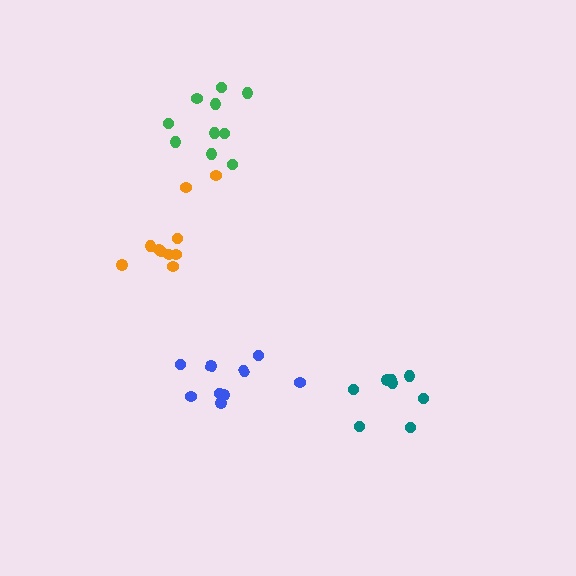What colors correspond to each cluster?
The clusters are colored: teal, blue, orange, green.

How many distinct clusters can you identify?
There are 4 distinct clusters.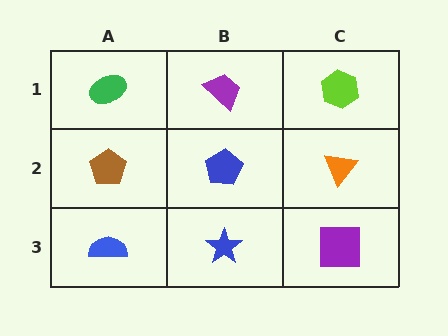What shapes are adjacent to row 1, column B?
A blue pentagon (row 2, column B), a green ellipse (row 1, column A), a lime hexagon (row 1, column C).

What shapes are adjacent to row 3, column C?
An orange triangle (row 2, column C), a blue star (row 3, column B).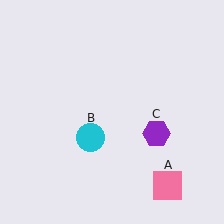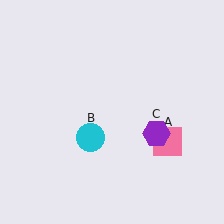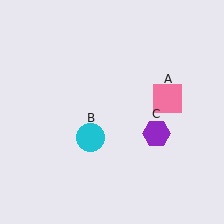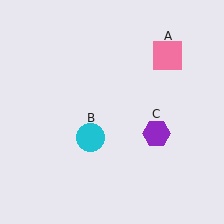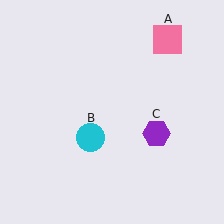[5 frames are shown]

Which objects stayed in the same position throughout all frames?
Cyan circle (object B) and purple hexagon (object C) remained stationary.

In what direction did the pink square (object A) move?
The pink square (object A) moved up.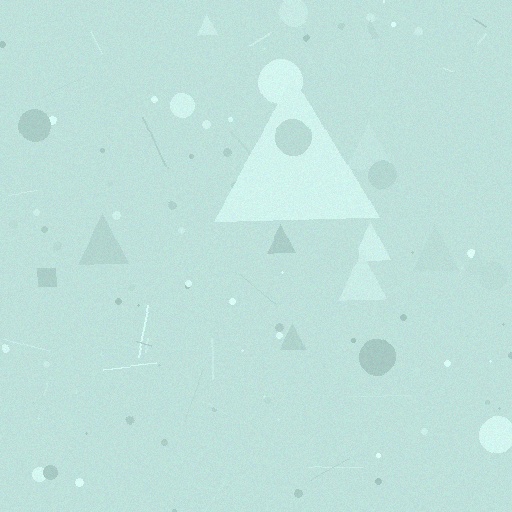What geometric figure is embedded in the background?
A triangle is embedded in the background.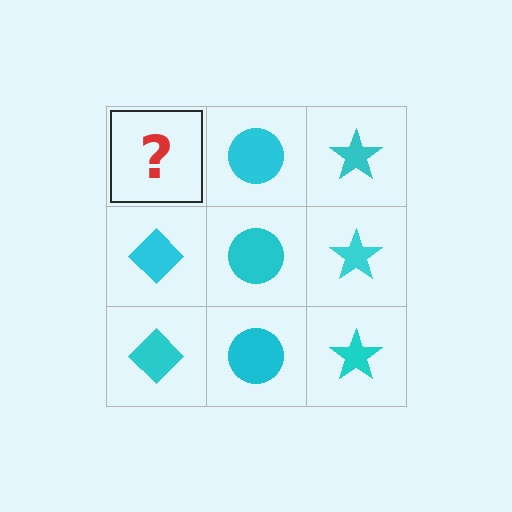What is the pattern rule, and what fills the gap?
The rule is that each column has a consistent shape. The gap should be filled with a cyan diamond.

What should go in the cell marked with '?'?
The missing cell should contain a cyan diamond.